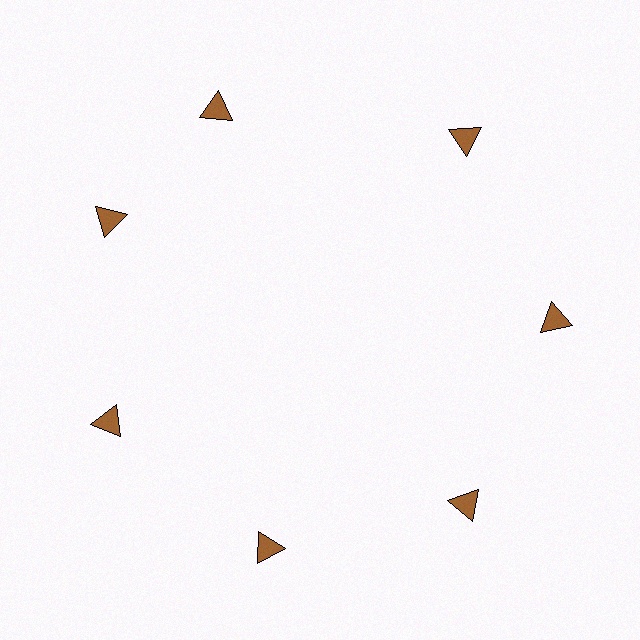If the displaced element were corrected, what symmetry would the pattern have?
It would have 7-fold rotational symmetry — the pattern would map onto itself every 51 degrees.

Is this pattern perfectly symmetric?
No. The 7 brown triangles are arranged in a ring, but one element near the 12 o'clock position is rotated out of alignment along the ring, breaking the 7-fold rotational symmetry.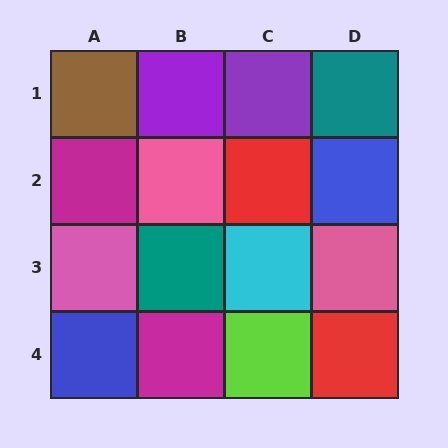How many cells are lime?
1 cell is lime.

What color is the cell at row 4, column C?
Lime.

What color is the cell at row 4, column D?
Red.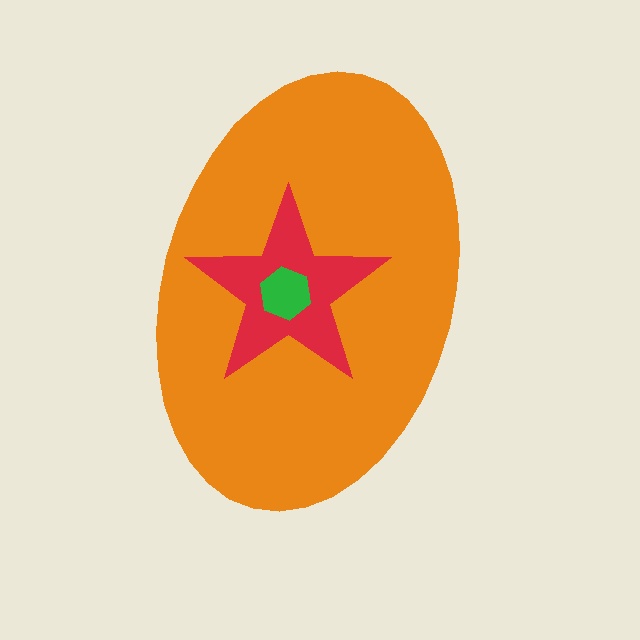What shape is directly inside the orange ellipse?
The red star.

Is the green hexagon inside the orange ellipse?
Yes.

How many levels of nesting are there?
3.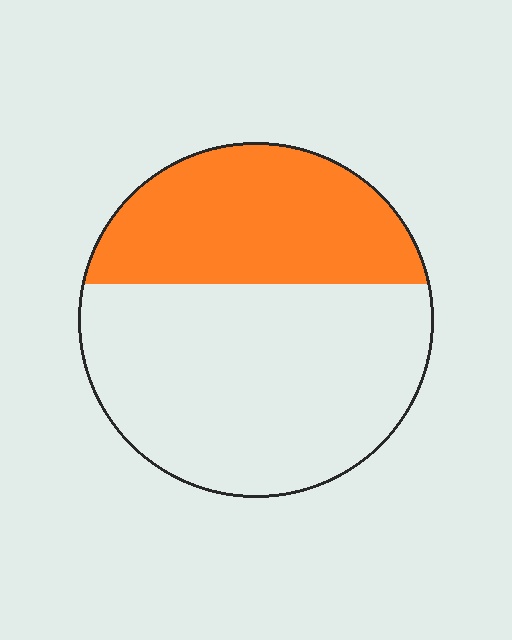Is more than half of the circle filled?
No.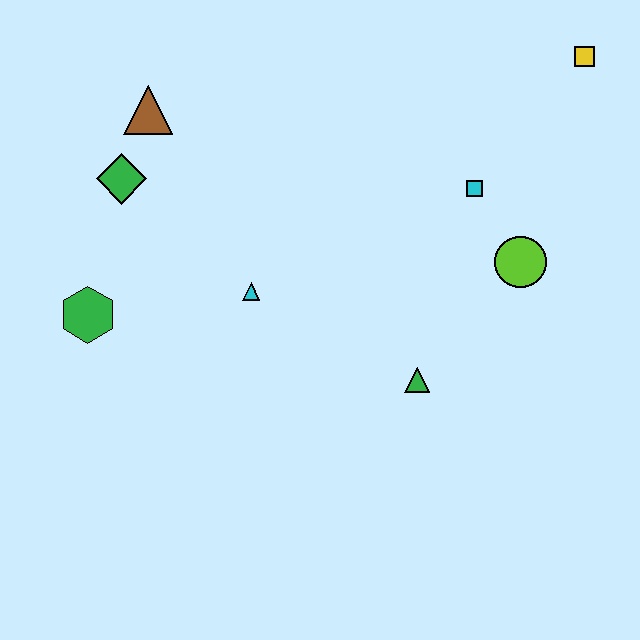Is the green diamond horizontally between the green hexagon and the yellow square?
Yes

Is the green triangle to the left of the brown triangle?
No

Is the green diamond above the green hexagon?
Yes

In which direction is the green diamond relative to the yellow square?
The green diamond is to the left of the yellow square.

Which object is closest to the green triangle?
The lime circle is closest to the green triangle.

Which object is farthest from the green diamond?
The yellow square is farthest from the green diamond.